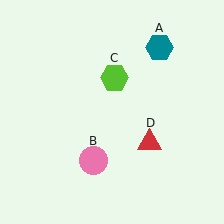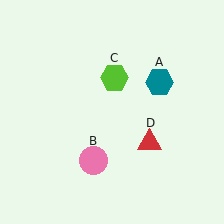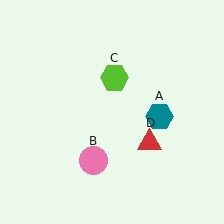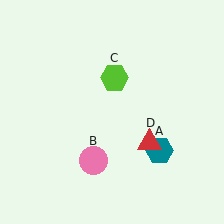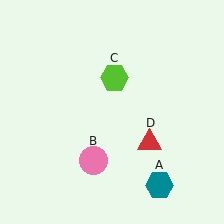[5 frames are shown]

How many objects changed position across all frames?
1 object changed position: teal hexagon (object A).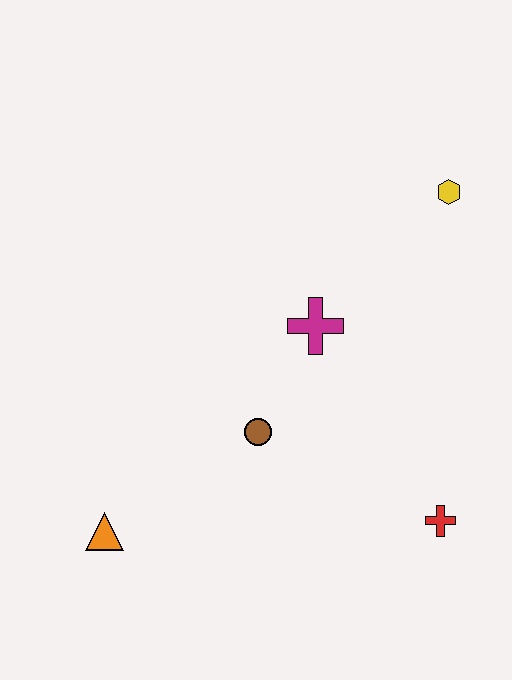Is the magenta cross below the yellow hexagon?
Yes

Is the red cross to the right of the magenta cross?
Yes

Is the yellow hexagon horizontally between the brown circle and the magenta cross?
No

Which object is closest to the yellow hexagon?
The magenta cross is closest to the yellow hexagon.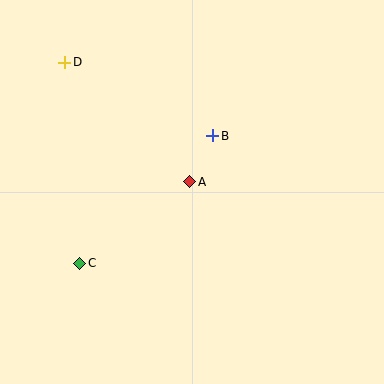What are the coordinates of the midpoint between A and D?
The midpoint between A and D is at (127, 122).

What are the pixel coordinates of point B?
Point B is at (213, 136).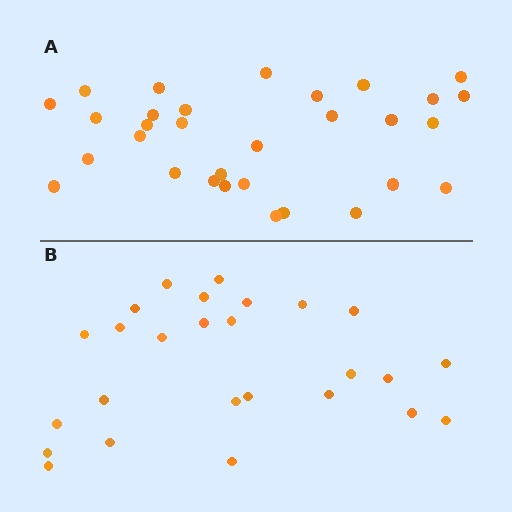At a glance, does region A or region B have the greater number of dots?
Region A (the top region) has more dots.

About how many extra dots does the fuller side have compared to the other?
Region A has about 5 more dots than region B.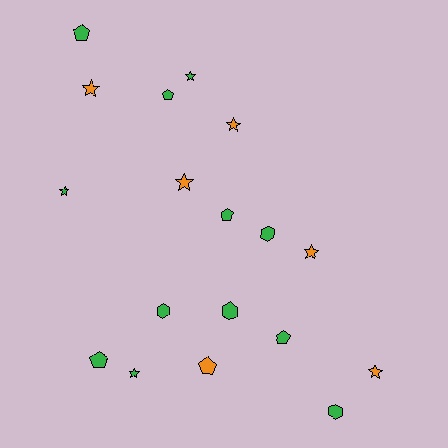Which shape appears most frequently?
Star, with 8 objects.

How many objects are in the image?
There are 18 objects.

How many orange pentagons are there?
There is 1 orange pentagon.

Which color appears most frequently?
Green, with 12 objects.